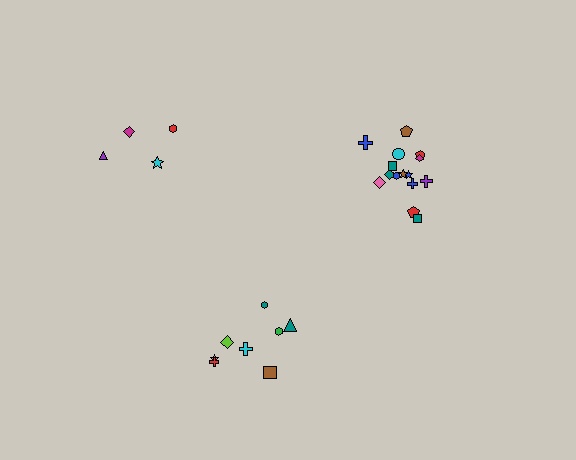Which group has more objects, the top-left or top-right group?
The top-right group.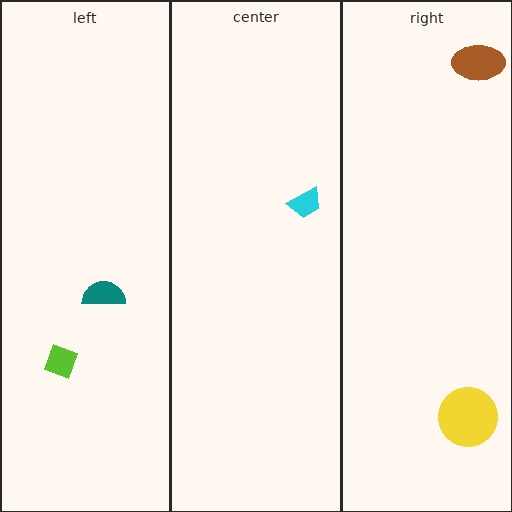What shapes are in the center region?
The cyan trapezoid.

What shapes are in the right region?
The yellow circle, the brown ellipse.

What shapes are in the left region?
The teal semicircle, the lime diamond.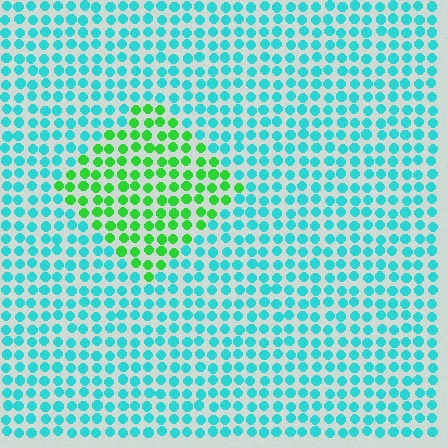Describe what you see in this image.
The image is filled with small cyan elements in a uniform arrangement. A diamond-shaped region is visible where the elements are tinted to a slightly different hue, forming a subtle color boundary.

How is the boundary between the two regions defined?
The boundary is defined purely by a slight shift in hue (about 56 degrees). Spacing, size, and orientation are identical on both sides.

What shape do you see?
I see a diamond.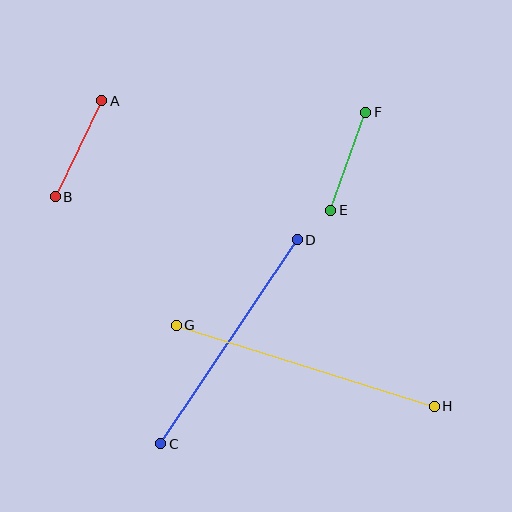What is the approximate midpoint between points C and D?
The midpoint is at approximately (229, 342) pixels.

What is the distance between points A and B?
The distance is approximately 107 pixels.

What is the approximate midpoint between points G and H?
The midpoint is at approximately (305, 366) pixels.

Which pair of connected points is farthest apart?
Points G and H are farthest apart.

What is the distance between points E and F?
The distance is approximately 104 pixels.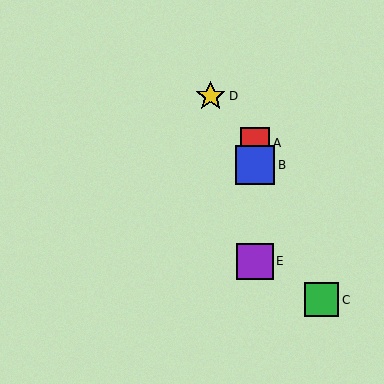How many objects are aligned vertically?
3 objects (A, B, E) are aligned vertically.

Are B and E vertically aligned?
Yes, both are at x≈255.